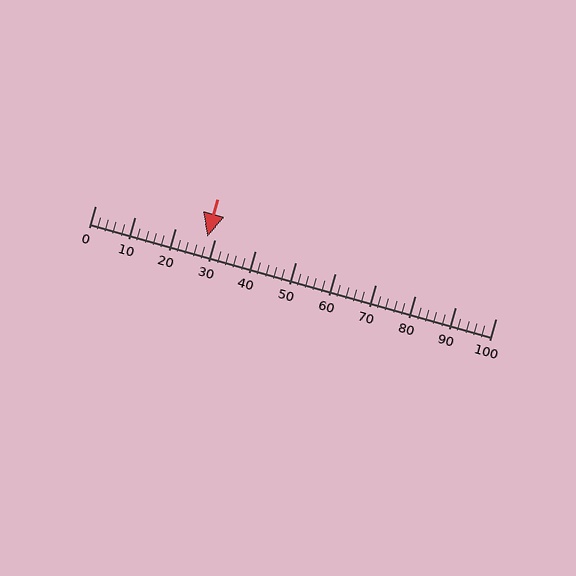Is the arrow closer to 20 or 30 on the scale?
The arrow is closer to 30.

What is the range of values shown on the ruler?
The ruler shows values from 0 to 100.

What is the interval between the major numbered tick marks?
The major tick marks are spaced 10 units apart.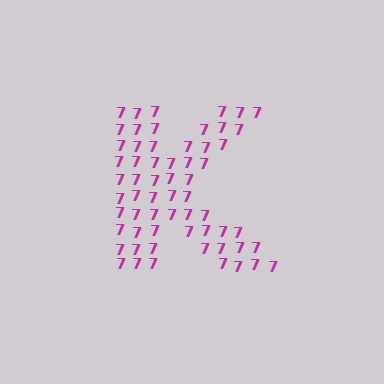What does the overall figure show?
The overall figure shows the letter K.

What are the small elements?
The small elements are digit 7's.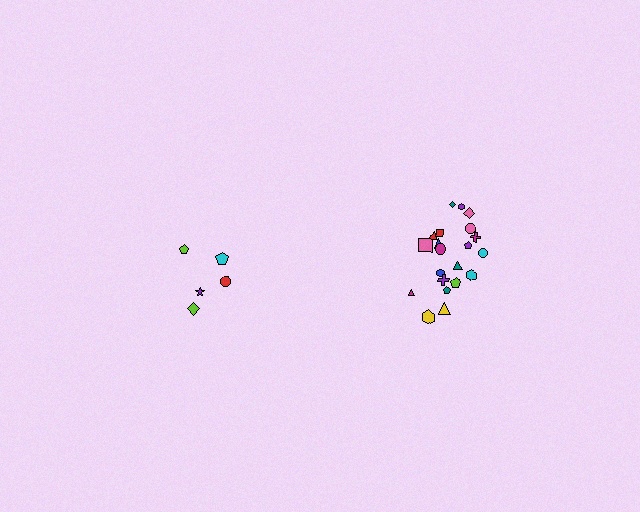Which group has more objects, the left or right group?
The right group.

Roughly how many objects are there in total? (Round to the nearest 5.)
Roughly 25 objects in total.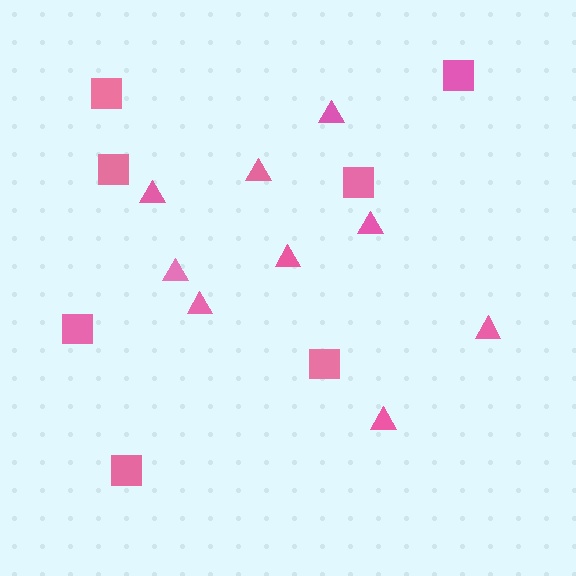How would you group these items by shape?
There are 2 groups: one group of squares (7) and one group of triangles (9).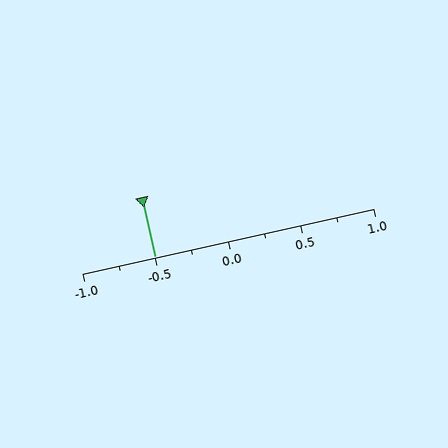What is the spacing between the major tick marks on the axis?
The major ticks are spaced 0.5 apart.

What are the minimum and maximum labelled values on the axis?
The axis runs from -1.0 to 1.0.